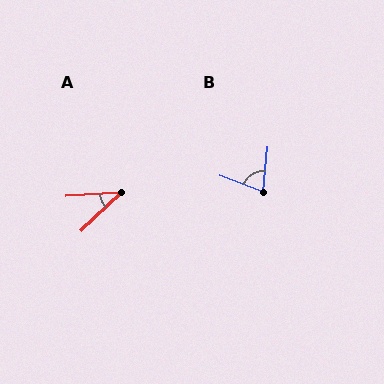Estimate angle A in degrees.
Approximately 39 degrees.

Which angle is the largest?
B, at approximately 74 degrees.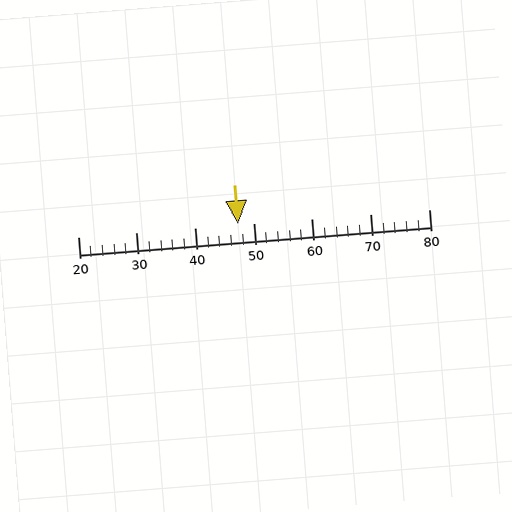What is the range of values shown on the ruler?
The ruler shows values from 20 to 80.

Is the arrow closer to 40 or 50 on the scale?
The arrow is closer to 50.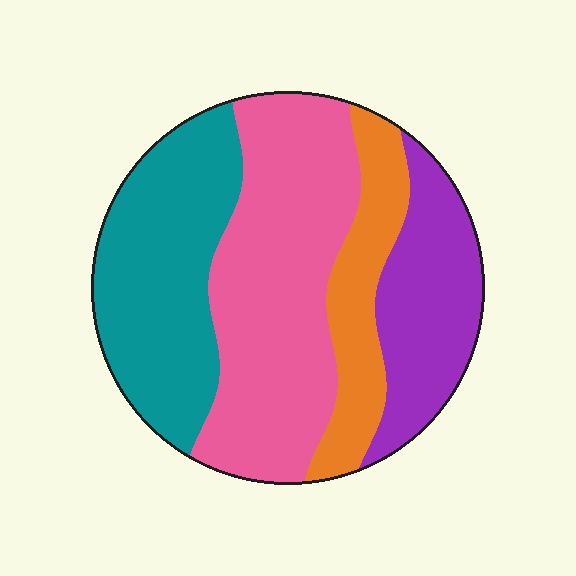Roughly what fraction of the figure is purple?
Purple takes up about one fifth (1/5) of the figure.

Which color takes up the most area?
Pink, at roughly 40%.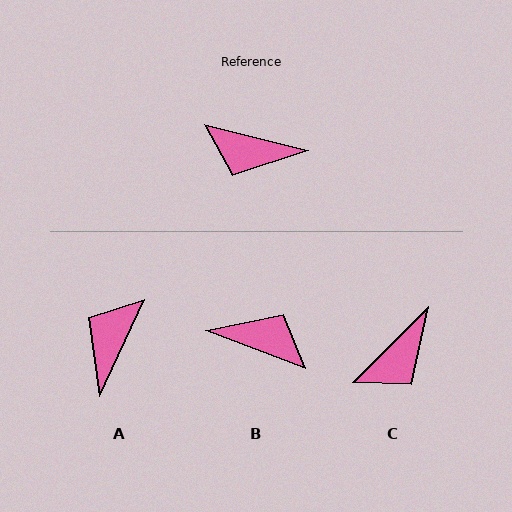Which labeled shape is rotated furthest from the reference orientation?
B, about 174 degrees away.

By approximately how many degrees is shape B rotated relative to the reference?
Approximately 174 degrees counter-clockwise.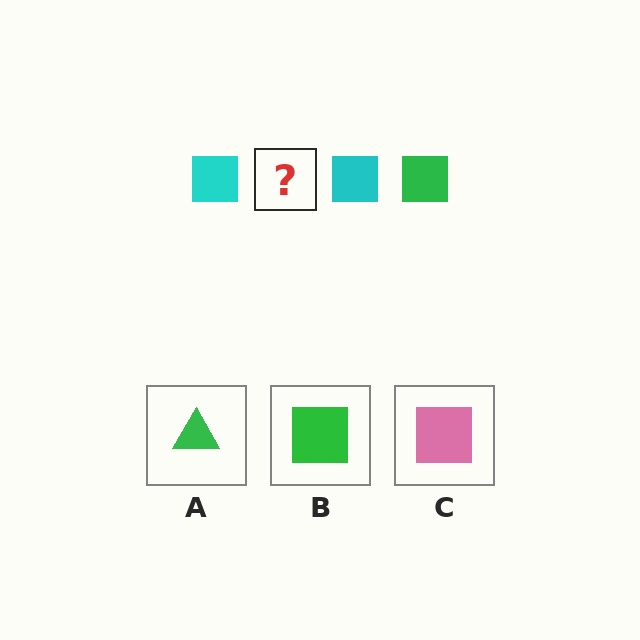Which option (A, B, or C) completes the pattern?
B.